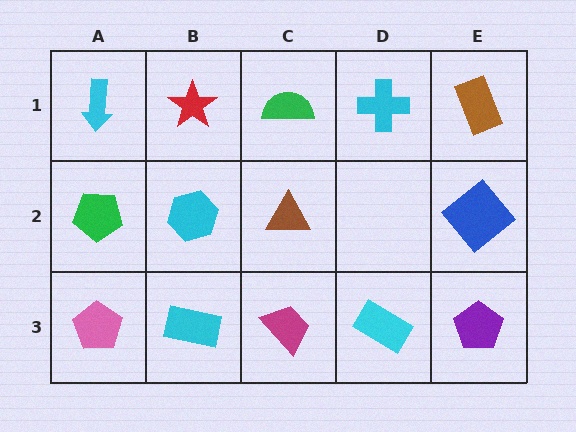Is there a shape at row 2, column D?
No, that cell is empty.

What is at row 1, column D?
A cyan cross.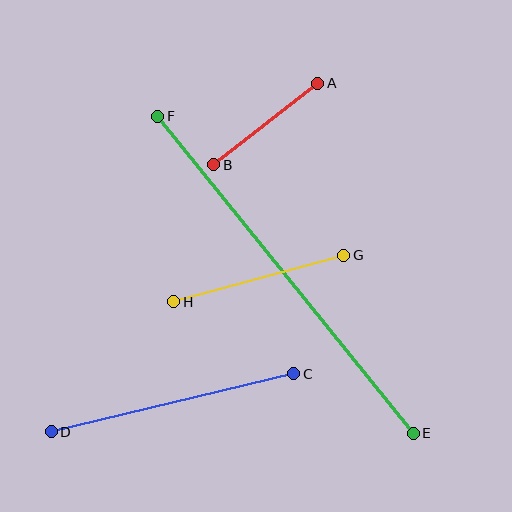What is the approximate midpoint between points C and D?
The midpoint is at approximately (173, 403) pixels.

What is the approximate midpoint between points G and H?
The midpoint is at approximately (259, 278) pixels.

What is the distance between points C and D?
The distance is approximately 249 pixels.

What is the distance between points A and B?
The distance is approximately 132 pixels.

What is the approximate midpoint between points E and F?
The midpoint is at approximately (286, 275) pixels.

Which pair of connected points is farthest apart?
Points E and F are farthest apart.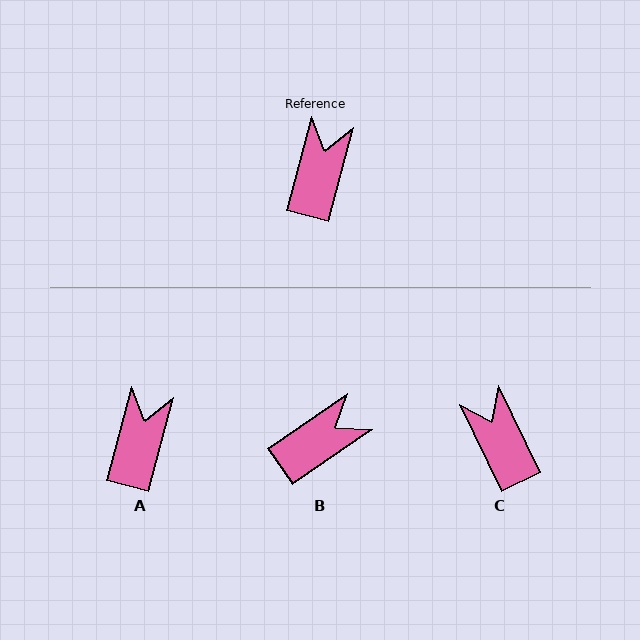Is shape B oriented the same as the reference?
No, it is off by about 41 degrees.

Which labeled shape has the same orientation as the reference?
A.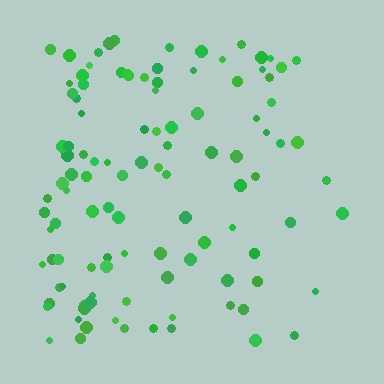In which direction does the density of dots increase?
From right to left, with the left side densest.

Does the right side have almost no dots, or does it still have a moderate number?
Still a moderate number, just noticeably fewer than the left.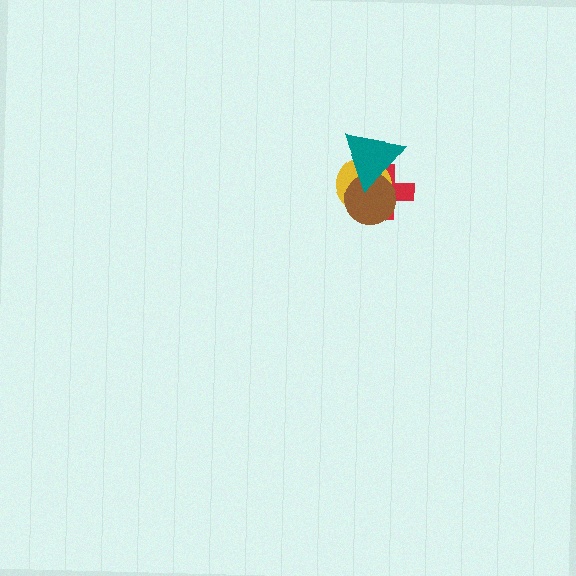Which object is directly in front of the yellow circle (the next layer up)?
The brown circle is directly in front of the yellow circle.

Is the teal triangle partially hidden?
No, no other shape covers it.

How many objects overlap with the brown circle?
3 objects overlap with the brown circle.